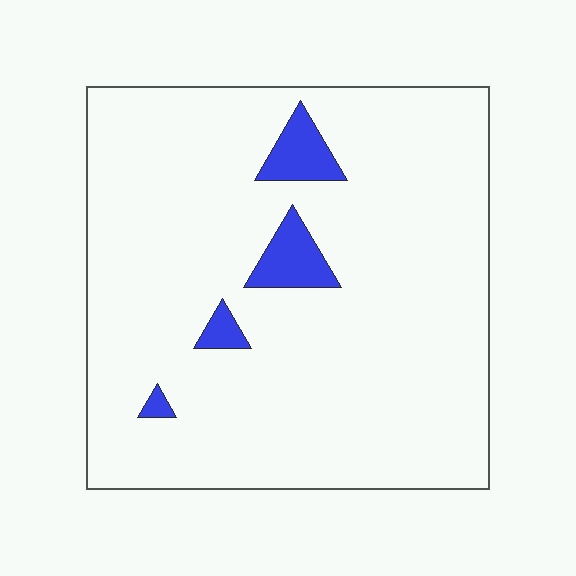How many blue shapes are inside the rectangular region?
4.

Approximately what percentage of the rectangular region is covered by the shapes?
Approximately 5%.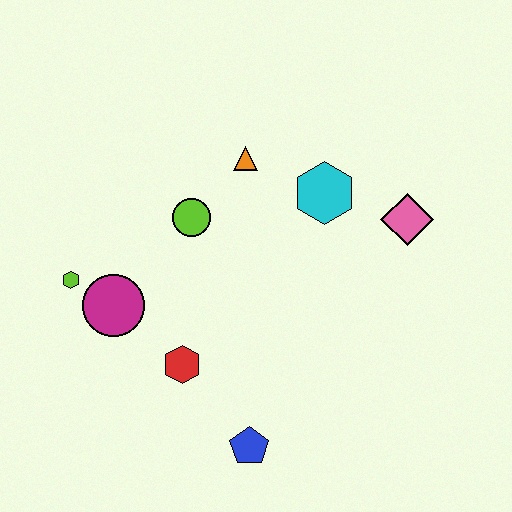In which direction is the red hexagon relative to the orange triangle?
The red hexagon is below the orange triangle.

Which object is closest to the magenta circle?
The lime hexagon is closest to the magenta circle.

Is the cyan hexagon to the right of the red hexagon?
Yes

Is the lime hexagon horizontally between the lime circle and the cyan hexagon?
No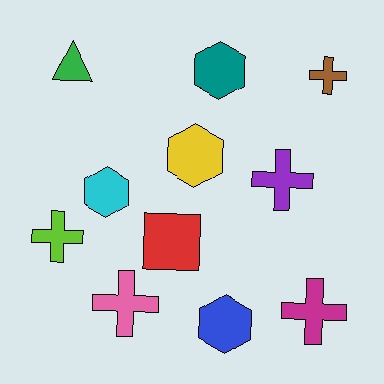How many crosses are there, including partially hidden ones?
There are 5 crosses.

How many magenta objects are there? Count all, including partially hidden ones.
There is 1 magenta object.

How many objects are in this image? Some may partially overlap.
There are 11 objects.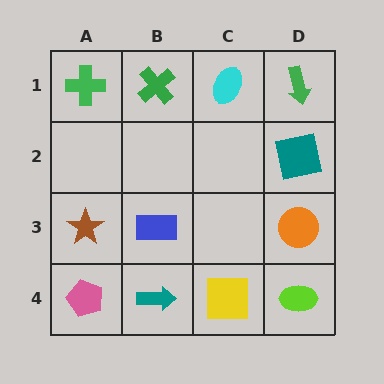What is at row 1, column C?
A cyan ellipse.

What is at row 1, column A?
A green cross.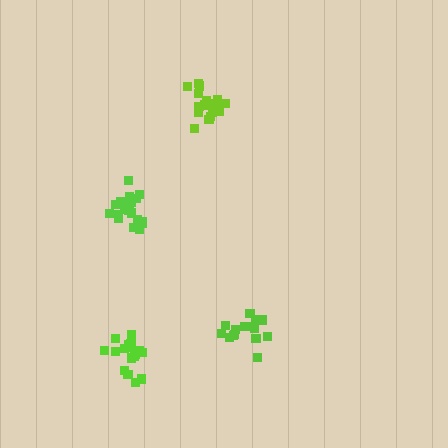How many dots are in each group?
Group 1: 15 dots, Group 2: 19 dots, Group 3: 17 dots, Group 4: 20 dots (71 total).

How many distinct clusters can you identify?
There are 4 distinct clusters.